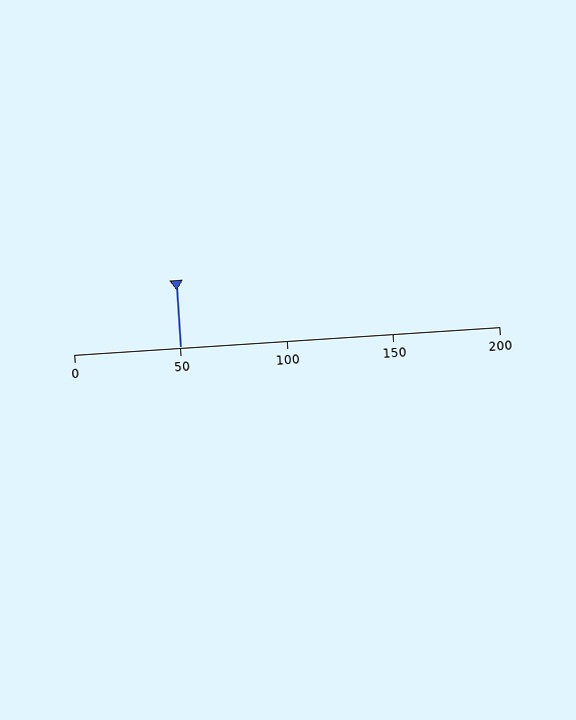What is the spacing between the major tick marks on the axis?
The major ticks are spaced 50 apart.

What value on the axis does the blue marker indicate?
The marker indicates approximately 50.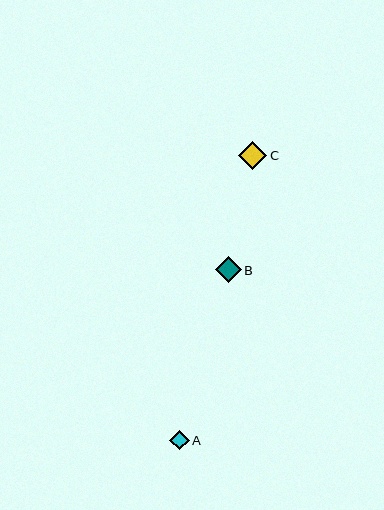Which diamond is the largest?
Diamond C is the largest with a size of approximately 28 pixels.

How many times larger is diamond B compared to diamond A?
Diamond B is approximately 1.3 times the size of diamond A.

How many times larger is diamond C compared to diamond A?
Diamond C is approximately 1.5 times the size of diamond A.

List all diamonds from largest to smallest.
From largest to smallest: C, B, A.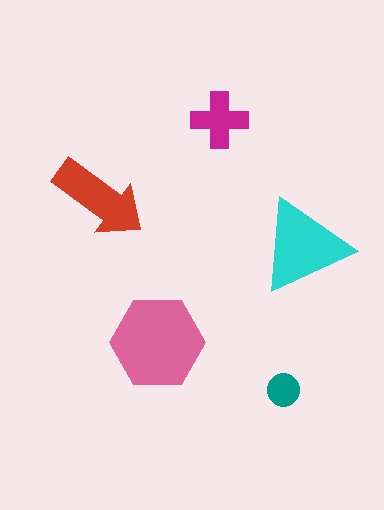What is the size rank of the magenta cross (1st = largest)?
4th.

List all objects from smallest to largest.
The teal circle, the magenta cross, the red arrow, the cyan triangle, the pink hexagon.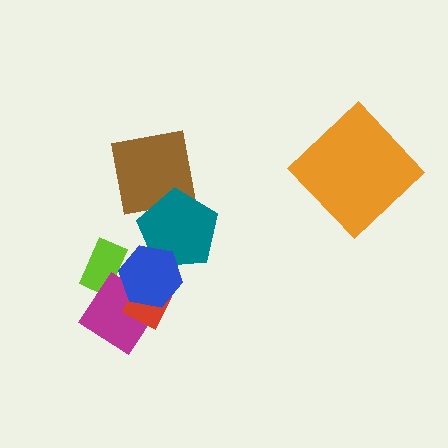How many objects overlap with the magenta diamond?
2 objects overlap with the magenta diamond.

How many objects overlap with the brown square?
1 object overlaps with the brown square.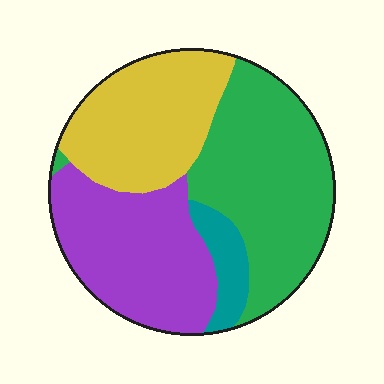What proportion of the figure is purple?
Purple covers about 30% of the figure.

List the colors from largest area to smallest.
From largest to smallest: green, purple, yellow, teal.